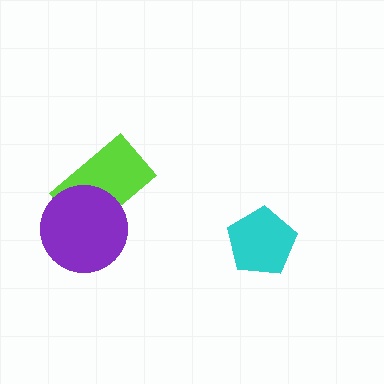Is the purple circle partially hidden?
No, no other shape covers it.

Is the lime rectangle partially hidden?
Yes, it is partially covered by another shape.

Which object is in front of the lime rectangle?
The purple circle is in front of the lime rectangle.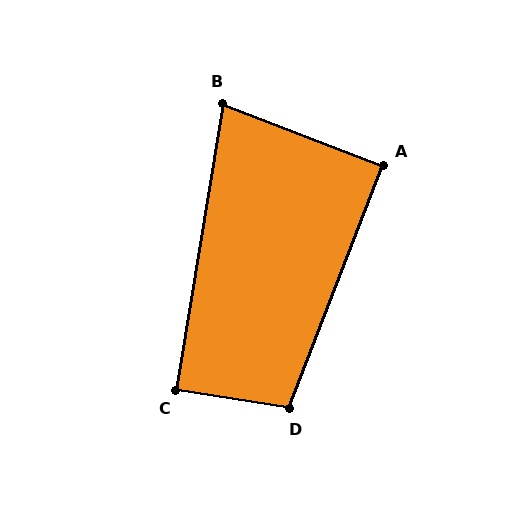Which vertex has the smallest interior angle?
B, at approximately 78 degrees.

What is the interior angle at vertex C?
Approximately 90 degrees (approximately right).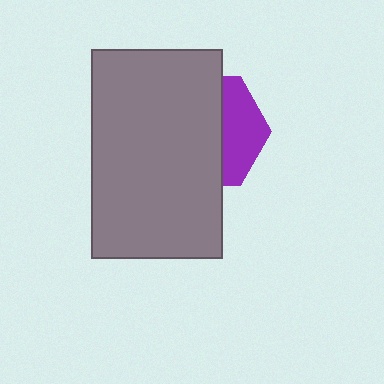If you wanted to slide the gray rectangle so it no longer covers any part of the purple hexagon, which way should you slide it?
Slide it left — that is the most direct way to separate the two shapes.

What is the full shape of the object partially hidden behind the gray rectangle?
The partially hidden object is a purple hexagon.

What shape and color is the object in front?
The object in front is a gray rectangle.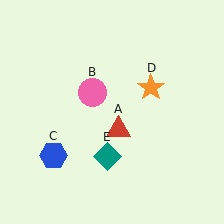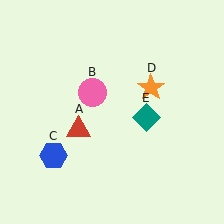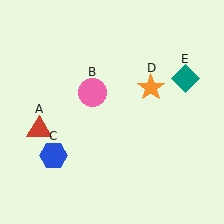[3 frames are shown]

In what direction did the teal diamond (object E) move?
The teal diamond (object E) moved up and to the right.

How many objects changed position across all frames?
2 objects changed position: red triangle (object A), teal diamond (object E).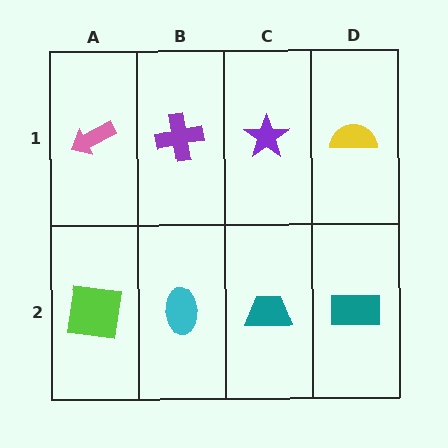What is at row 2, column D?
A teal rectangle.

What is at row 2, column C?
A teal trapezoid.